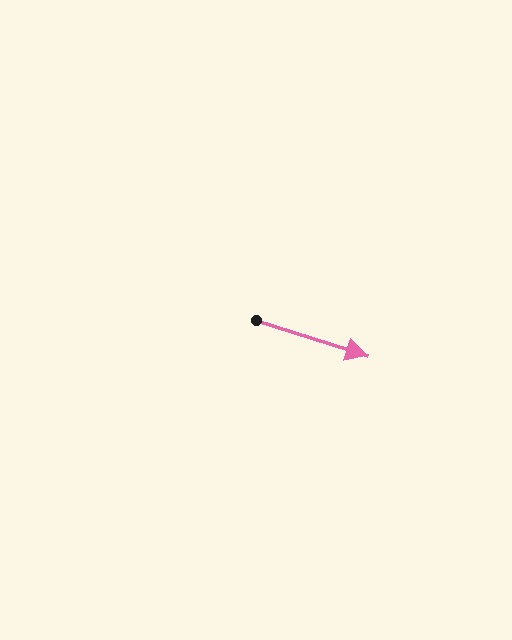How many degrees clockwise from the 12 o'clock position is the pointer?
Approximately 108 degrees.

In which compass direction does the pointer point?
East.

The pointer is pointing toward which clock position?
Roughly 4 o'clock.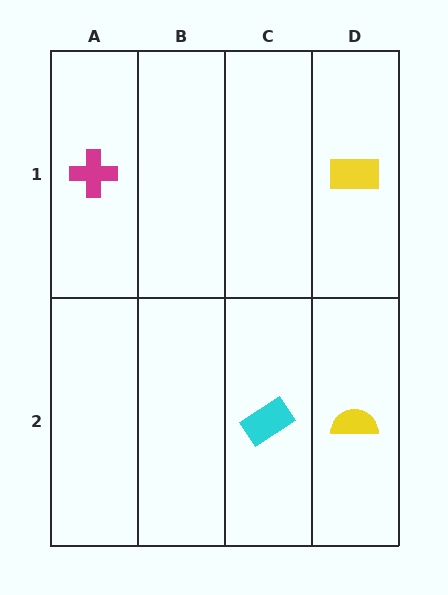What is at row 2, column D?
A yellow semicircle.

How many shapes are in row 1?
2 shapes.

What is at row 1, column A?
A magenta cross.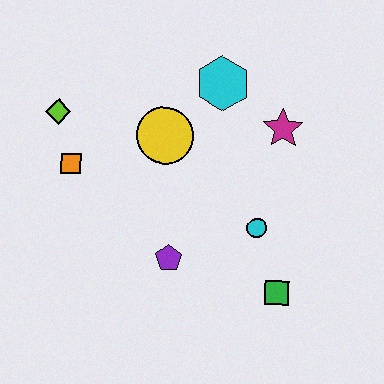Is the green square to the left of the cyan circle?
No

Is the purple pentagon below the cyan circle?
Yes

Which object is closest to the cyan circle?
The green square is closest to the cyan circle.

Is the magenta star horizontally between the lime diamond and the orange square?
No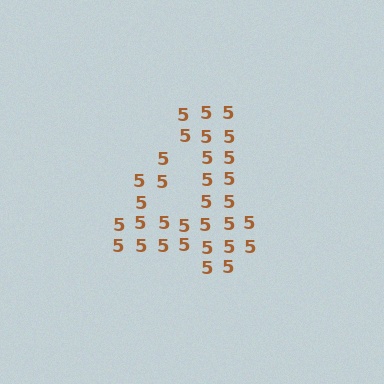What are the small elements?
The small elements are digit 5's.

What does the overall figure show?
The overall figure shows the digit 4.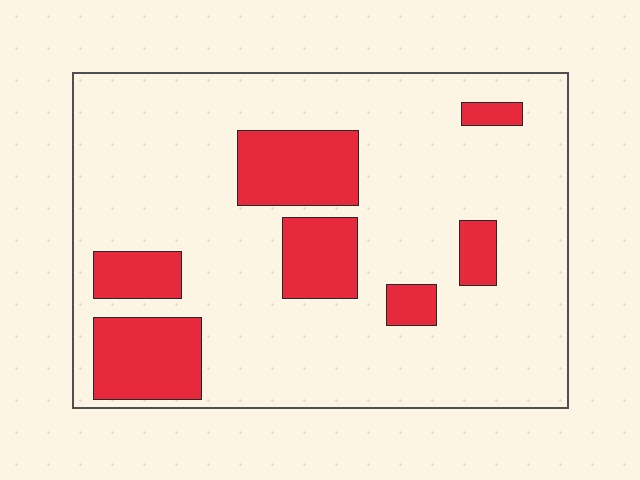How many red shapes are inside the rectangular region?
7.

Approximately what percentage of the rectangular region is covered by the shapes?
Approximately 20%.